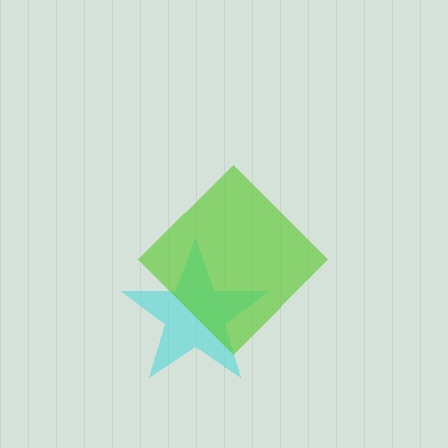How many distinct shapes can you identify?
There are 2 distinct shapes: a cyan star, a lime diamond.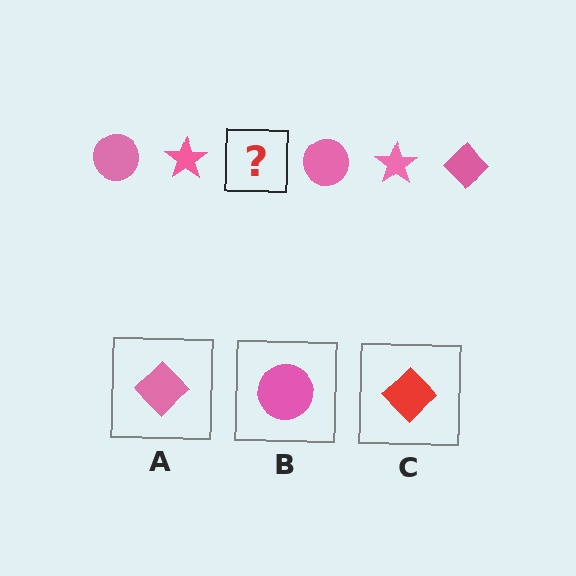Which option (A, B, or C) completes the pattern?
A.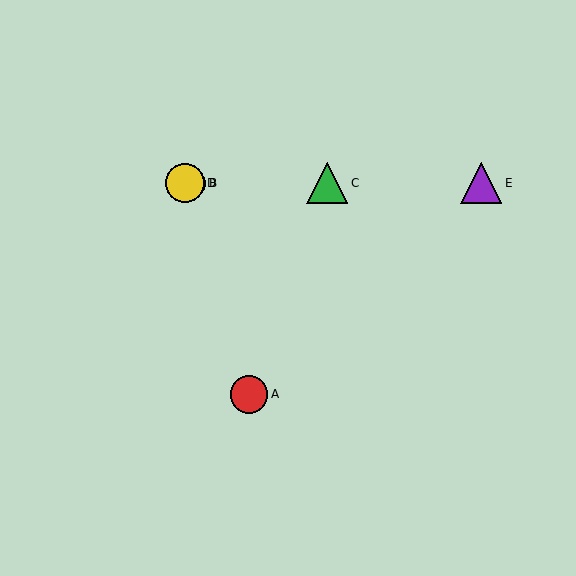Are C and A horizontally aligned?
No, C is at y≈183 and A is at y≈394.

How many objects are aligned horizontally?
4 objects (B, C, D, E) are aligned horizontally.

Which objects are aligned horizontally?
Objects B, C, D, E are aligned horizontally.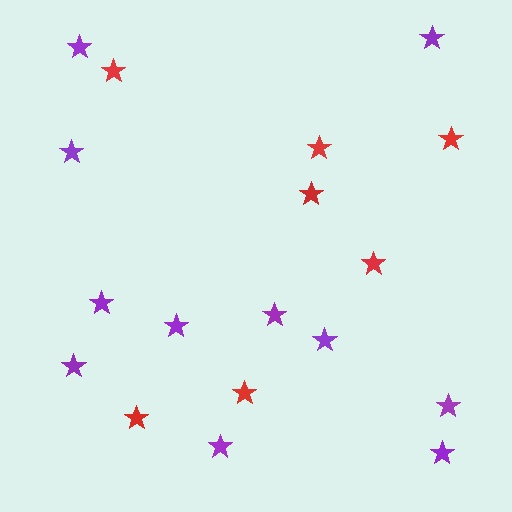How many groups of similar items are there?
There are 2 groups: one group of red stars (7) and one group of purple stars (11).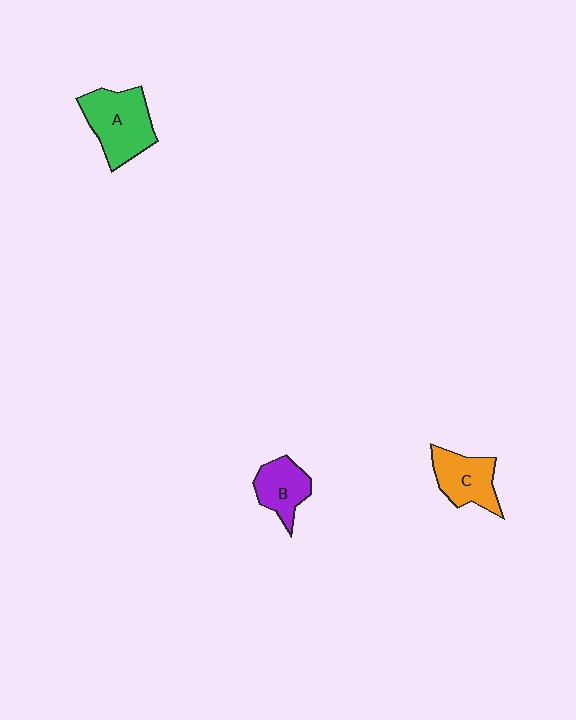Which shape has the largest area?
Shape A (green).